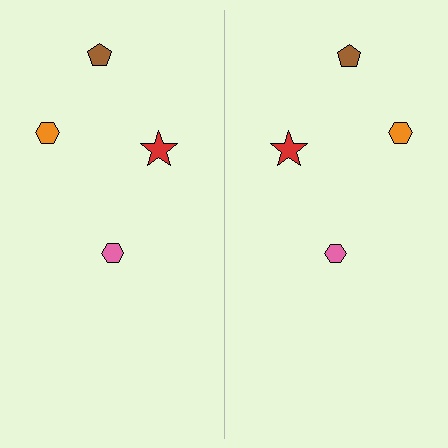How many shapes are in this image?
There are 8 shapes in this image.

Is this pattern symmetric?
Yes, this pattern has bilateral (reflection) symmetry.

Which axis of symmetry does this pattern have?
The pattern has a vertical axis of symmetry running through the center of the image.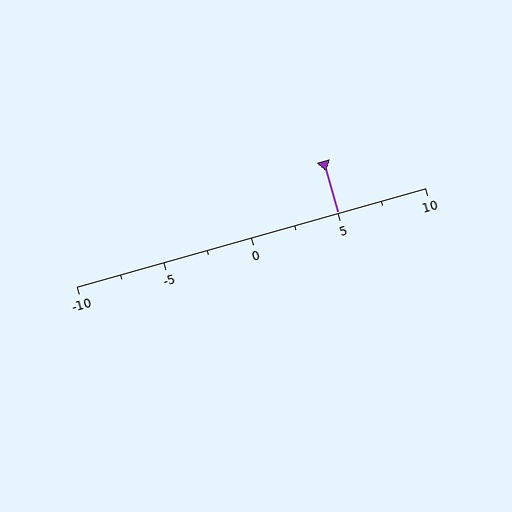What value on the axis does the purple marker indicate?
The marker indicates approximately 5.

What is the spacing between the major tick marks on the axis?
The major ticks are spaced 5 apart.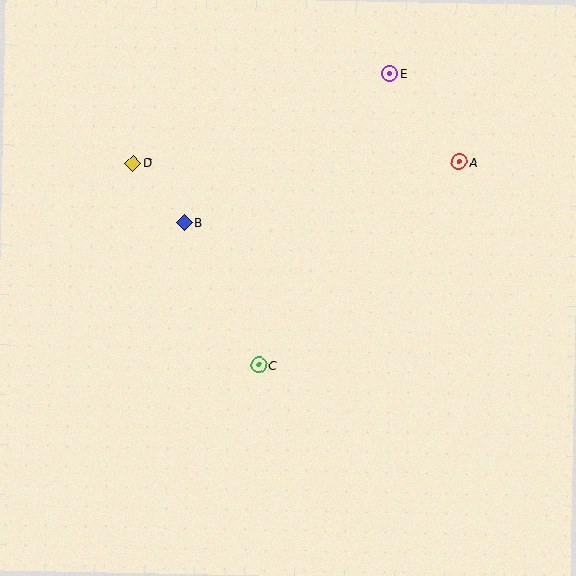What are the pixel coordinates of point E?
Point E is at (390, 74).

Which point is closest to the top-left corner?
Point D is closest to the top-left corner.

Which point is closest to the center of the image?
Point C at (259, 365) is closest to the center.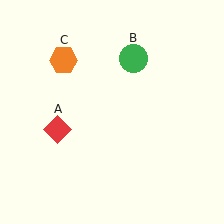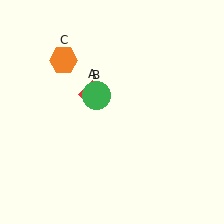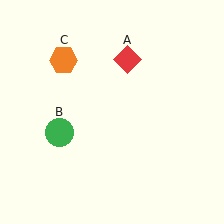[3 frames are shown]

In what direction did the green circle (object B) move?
The green circle (object B) moved down and to the left.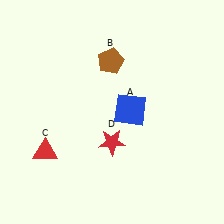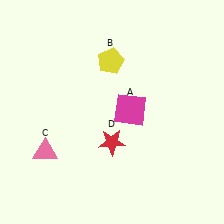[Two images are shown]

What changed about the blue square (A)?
In Image 1, A is blue. In Image 2, it changed to magenta.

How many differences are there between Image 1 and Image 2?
There are 3 differences between the two images.